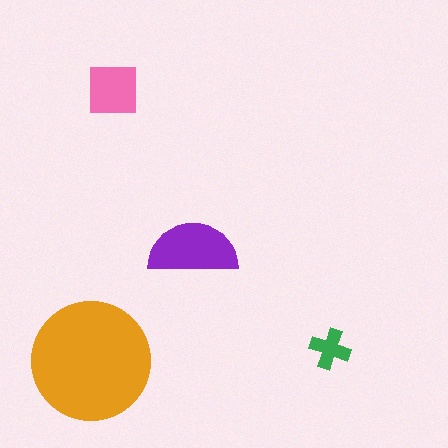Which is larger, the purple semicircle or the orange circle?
The orange circle.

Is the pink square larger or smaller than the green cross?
Larger.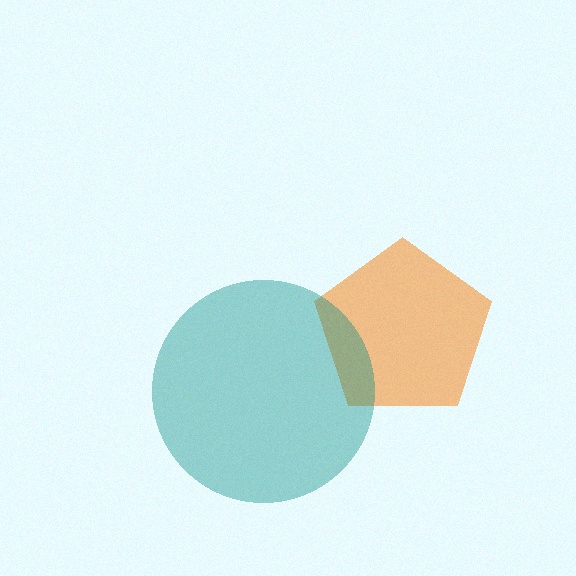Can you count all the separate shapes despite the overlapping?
Yes, there are 2 separate shapes.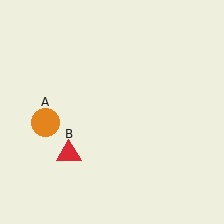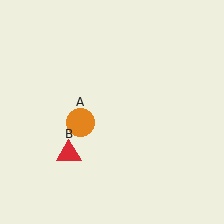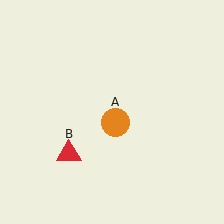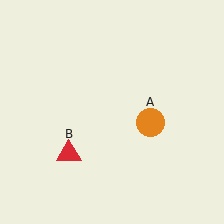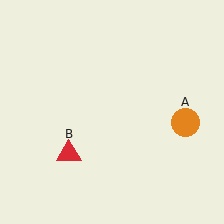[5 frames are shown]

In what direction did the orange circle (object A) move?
The orange circle (object A) moved right.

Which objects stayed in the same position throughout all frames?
Red triangle (object B) remained stationary.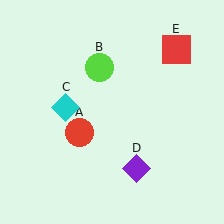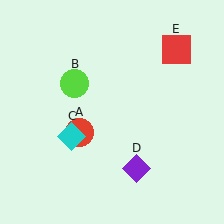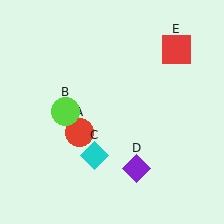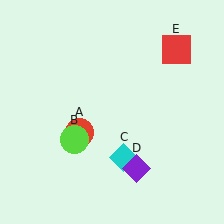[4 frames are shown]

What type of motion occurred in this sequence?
The lime circle (object B), cyan diamond (object C) rotated counterclockwise around the center of the scene.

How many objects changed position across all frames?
2 objects changed position: lime circle (object B), cyan diamond (object C).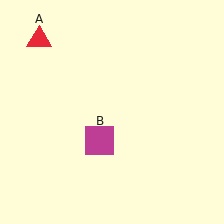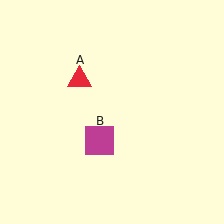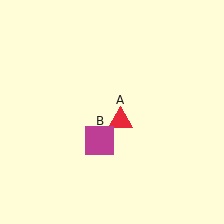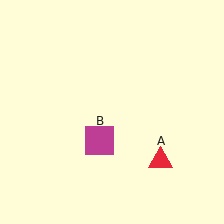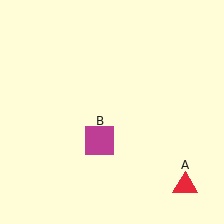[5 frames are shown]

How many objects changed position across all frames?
1 object changed position: red triangle (object A).